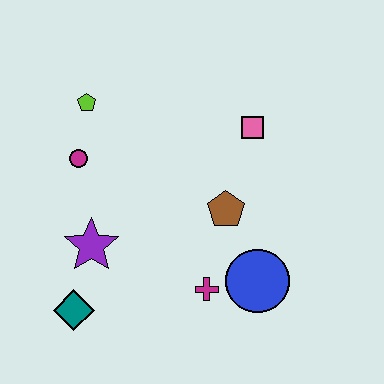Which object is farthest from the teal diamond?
The pink square is farthest from the teal diamond.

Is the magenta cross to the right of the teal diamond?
Yes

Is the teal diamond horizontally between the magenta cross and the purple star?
No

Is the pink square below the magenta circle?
No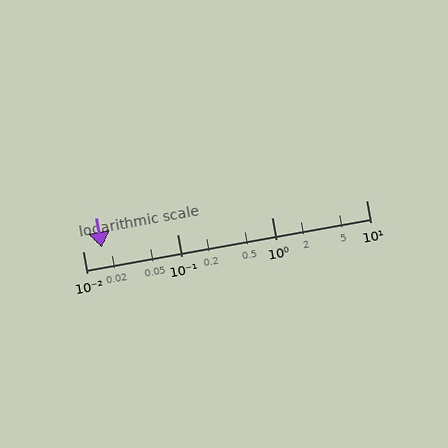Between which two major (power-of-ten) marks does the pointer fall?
The pointer is between 0.01 and 0.1.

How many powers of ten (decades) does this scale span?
The scale spans 3 decades, from 0.01 to 10.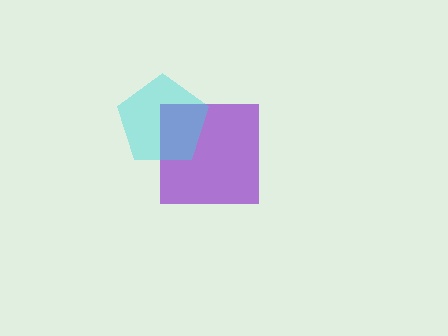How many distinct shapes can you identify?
There are 2 distinct shapes: a purple square, a cyan pentagon.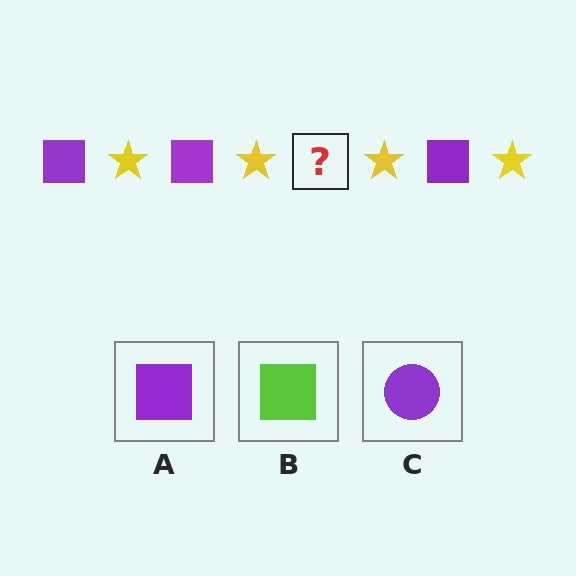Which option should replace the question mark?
Option A.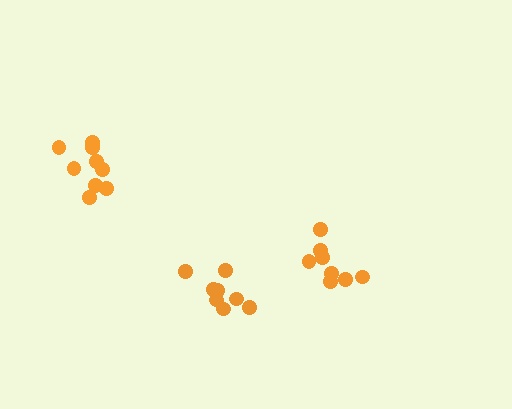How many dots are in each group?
Group 1: 8 dots, Group 2: 9 dots, Group 3: 8 dots (25 total).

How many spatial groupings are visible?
There are 3 spatial groupings.